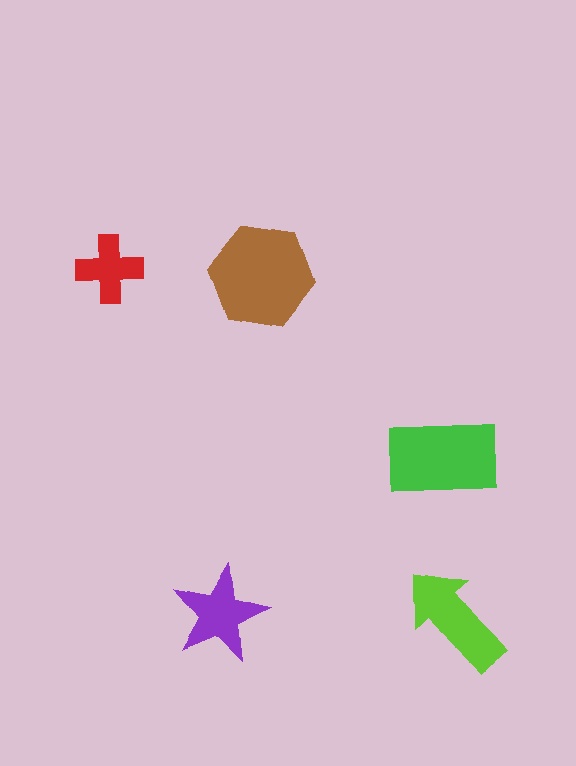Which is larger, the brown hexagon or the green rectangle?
The brown hexagon.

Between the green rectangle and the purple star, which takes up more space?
The green rectangle.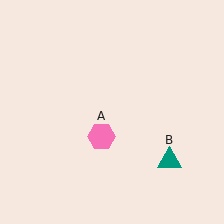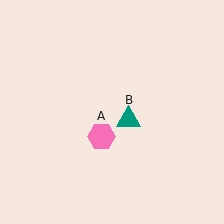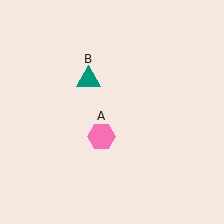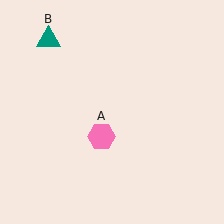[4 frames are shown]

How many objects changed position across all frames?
1 object changed position: teal triangle (object B).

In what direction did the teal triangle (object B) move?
The teal triangle (object B) moved up and to the left.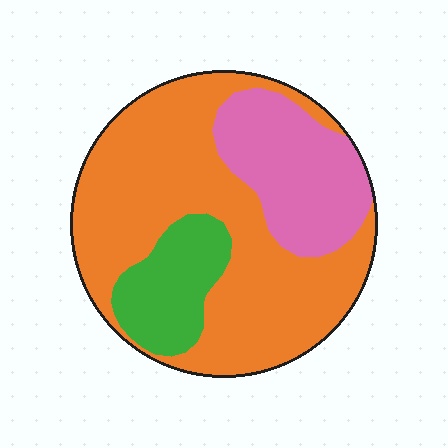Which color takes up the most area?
Orange, at roughly 60%.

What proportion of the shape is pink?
Pink covers 23% of the shape.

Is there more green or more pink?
Pink.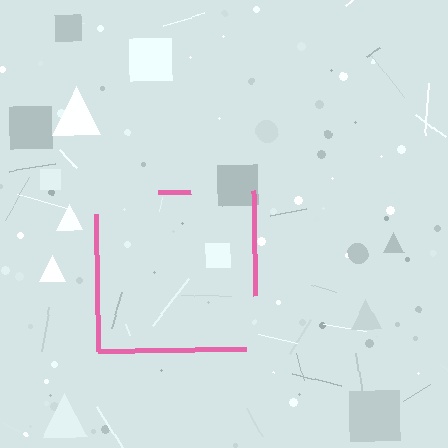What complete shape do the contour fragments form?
The contour fragments form a square.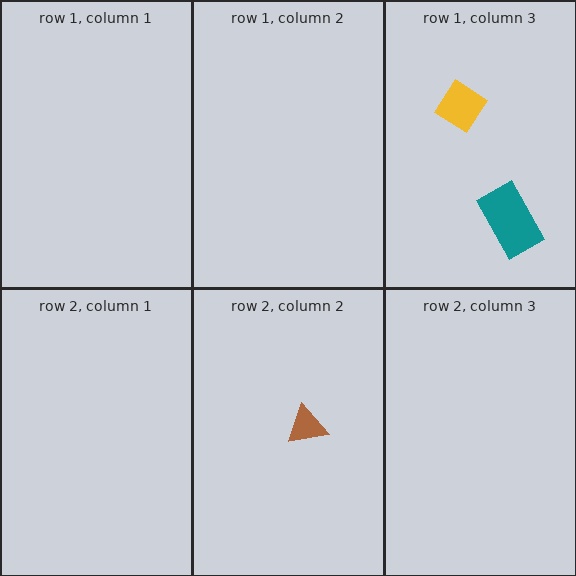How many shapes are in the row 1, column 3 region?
2.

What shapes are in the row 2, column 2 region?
The brown triangle.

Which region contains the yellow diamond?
The row 1, column 3 region.